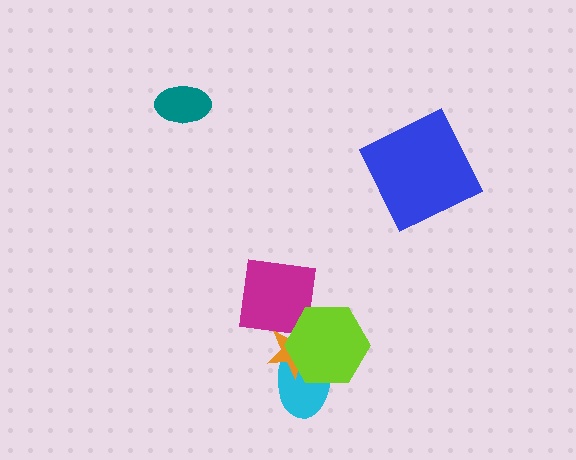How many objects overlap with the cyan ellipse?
2 objects overlap with the cyan ellipse.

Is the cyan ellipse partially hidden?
Yes, it is partially covered by another shape.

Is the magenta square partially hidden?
Yes, it is partially covered by another shape.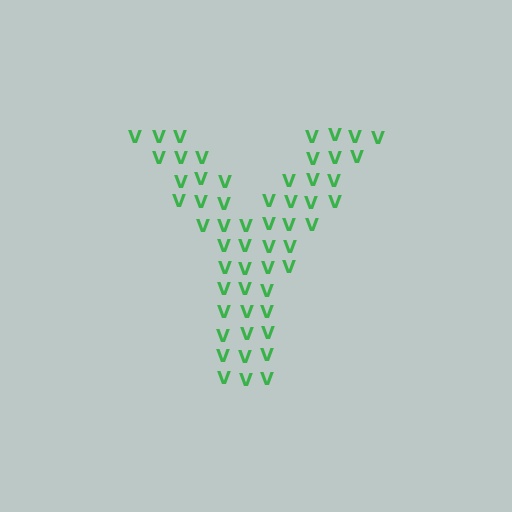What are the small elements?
The small elements are letter V's.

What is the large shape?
The large shape is the letter Y.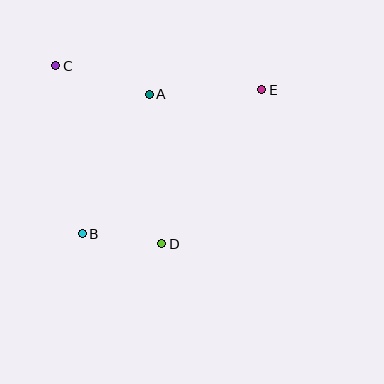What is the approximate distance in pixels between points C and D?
The distance between C and D is approximately 207 pixels.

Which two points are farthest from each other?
Points B and E are farthest from each other.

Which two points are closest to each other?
Points B and D are closest to each other.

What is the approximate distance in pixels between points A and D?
The distance between A and D is approximately 150 pixels.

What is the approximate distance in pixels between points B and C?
The distance between B and C is approximately 170 pixels.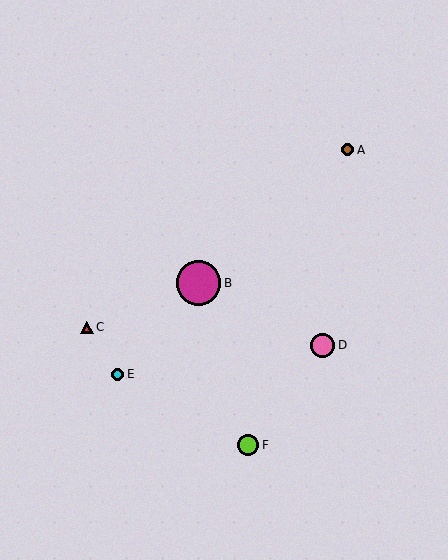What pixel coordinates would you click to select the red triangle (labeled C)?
Click at (87, 327) to select the red triangle C.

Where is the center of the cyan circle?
The center of the cyan circle is at (118, 374).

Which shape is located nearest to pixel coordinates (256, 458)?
The lime circle (labeled F) at (248, 445) is nearest to that location.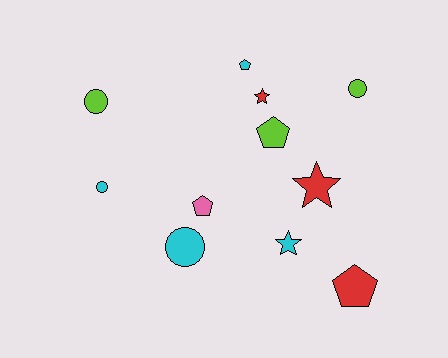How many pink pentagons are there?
There is 1 pink pentagon.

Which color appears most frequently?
Cyan, with 4 objects.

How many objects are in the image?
There are 11 objects.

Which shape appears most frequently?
Circle, with 4 objects.